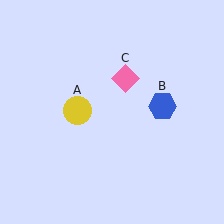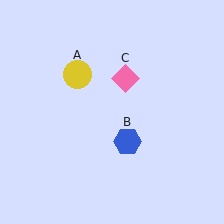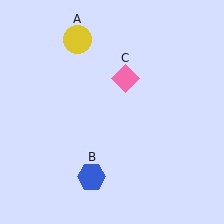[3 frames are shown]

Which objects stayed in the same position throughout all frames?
Pink diamond (object C) remained stationary.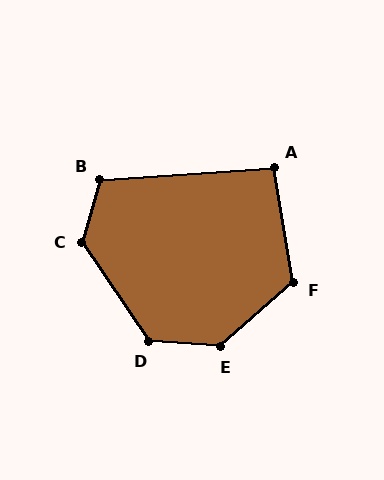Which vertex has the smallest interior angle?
A, at approximately 95 degrees.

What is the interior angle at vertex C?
Approximately 130 degrees (obtuse).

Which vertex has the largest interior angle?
E, at approximately 135 degrees.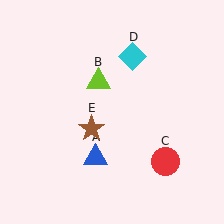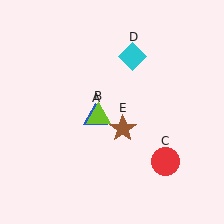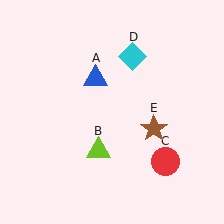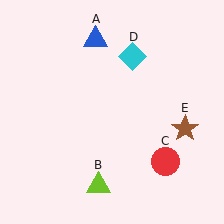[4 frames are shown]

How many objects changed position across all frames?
3 objects changed position: blue triangle (object A), lime triangle (object B), brown star (object E).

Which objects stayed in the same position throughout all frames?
Red circle (object C) and cyan diamond (object D) remained stationary.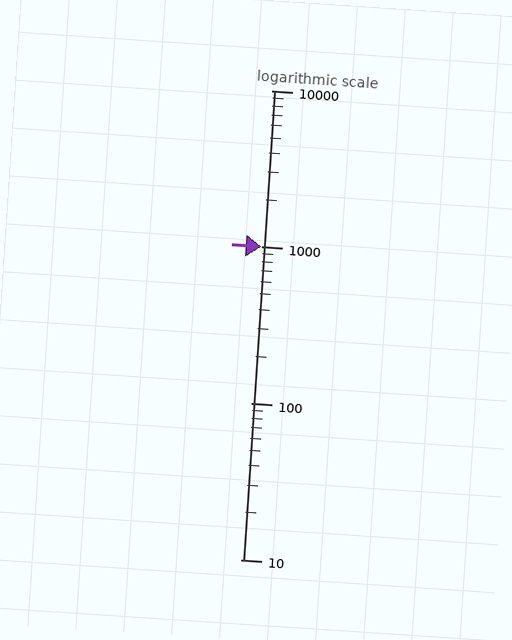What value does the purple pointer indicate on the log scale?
The pointer indicates approximately 1000.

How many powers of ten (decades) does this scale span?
The scale spans 3 decades, from 10 to 10000.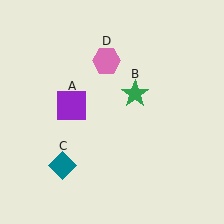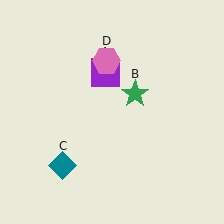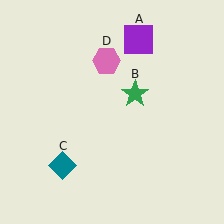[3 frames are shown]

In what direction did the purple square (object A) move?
The purple square (object A) moved up and to the right.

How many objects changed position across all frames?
1 object changed position: purple square (object A).